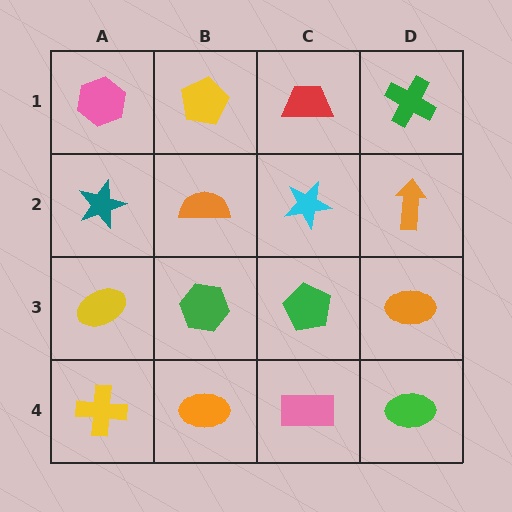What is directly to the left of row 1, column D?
A red trapezoid.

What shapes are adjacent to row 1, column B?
An orange semicircle (row 2, column B), a pink hexagon (row 1, column A), a red trapezoid (row 1, column C).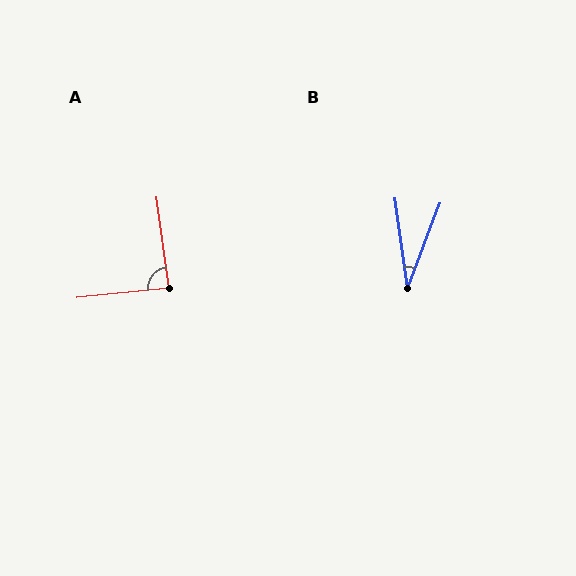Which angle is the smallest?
B, at approximately 29 degrees.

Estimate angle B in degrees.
Approximately 29 degrees.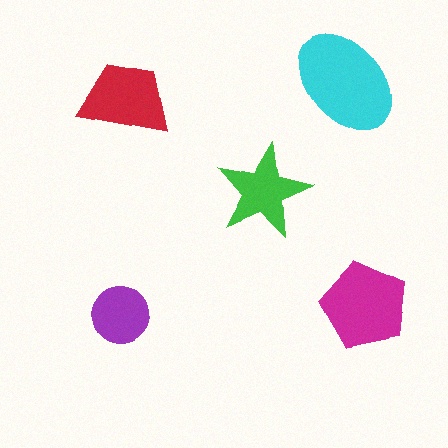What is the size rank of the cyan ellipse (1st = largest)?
1st.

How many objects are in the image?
There are 5 objects in the image.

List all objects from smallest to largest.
The purple circle, the green star, the red trapezoid, the magenta pentagon, the cyan ellipse.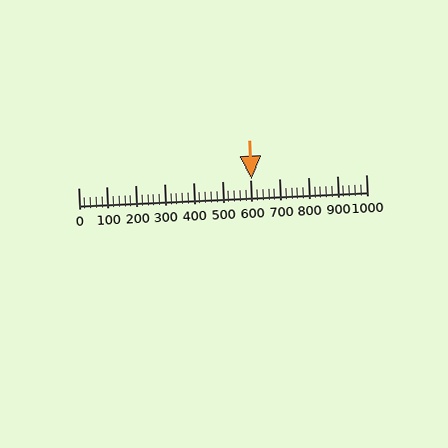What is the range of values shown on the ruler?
The ruler shows values from 0 to 1000.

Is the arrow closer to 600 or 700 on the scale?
The arrow is closer to 600.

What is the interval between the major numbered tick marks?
The major tick marks are spaced 100 units apart.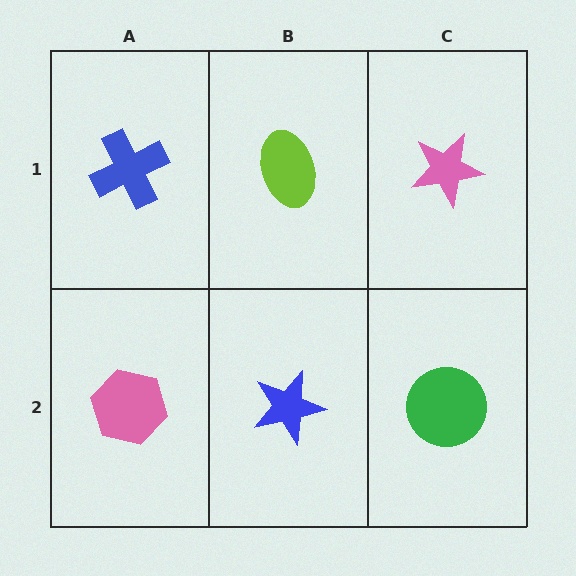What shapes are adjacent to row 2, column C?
A pink star (row 1, column C), a blue star (row 2, column B).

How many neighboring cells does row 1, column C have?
2.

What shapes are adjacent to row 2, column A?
A blue cross (row 1, column A), a blue star (row 2, column B).